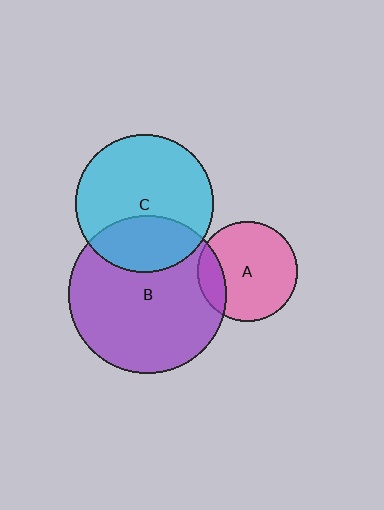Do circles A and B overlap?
Yes.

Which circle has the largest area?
Circle B (purple).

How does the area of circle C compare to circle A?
Approximately 1.9 times.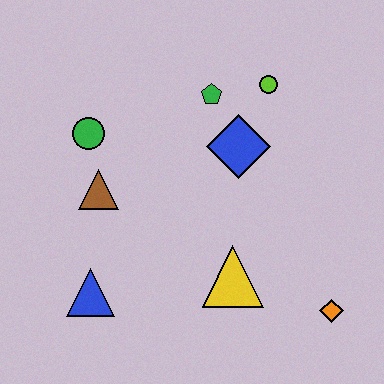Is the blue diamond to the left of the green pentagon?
No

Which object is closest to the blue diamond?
The green pentagon is closest to the blue diamond.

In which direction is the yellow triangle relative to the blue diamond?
The yellow triangle is below the blue diamond.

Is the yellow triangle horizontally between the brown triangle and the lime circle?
Yes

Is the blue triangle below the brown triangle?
Yes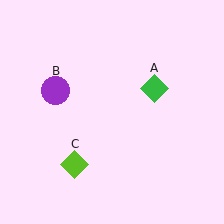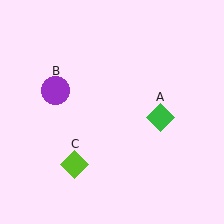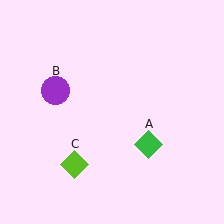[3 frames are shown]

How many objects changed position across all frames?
1 object changed position: green diamond (object A).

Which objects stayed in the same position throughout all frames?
Purple circle (object B) and lime diamond (object C) remained stationary.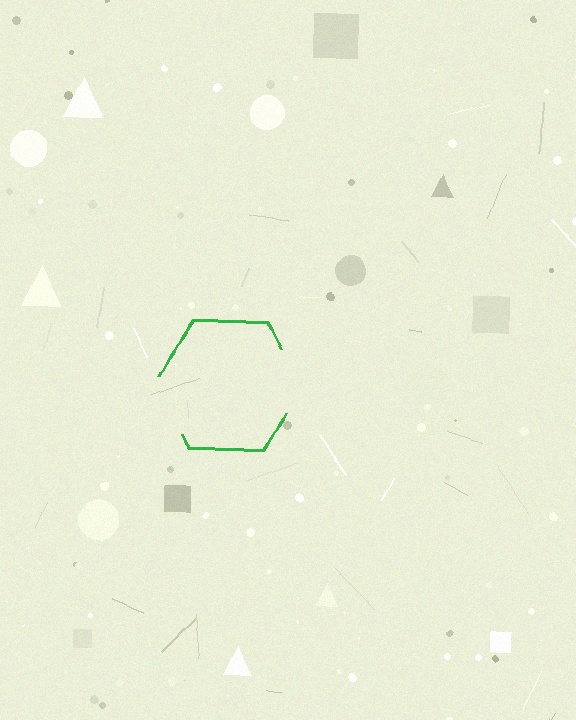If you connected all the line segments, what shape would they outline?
They would outline a hexagon.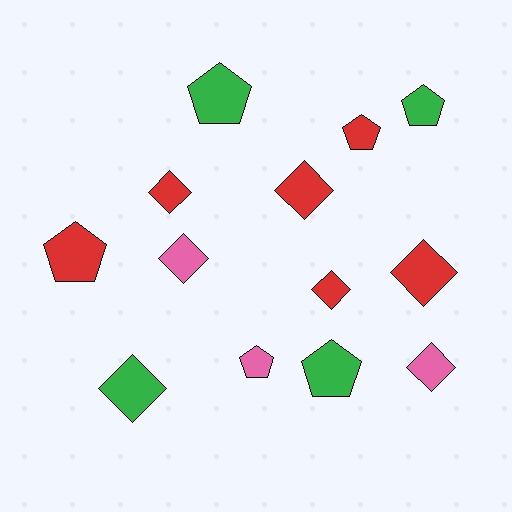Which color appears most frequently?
Red, with 6 objects.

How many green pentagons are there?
There are 3 green pentagons.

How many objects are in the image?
There are 13 objects.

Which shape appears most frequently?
Diamond, with 7 objects.